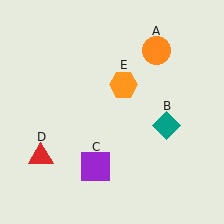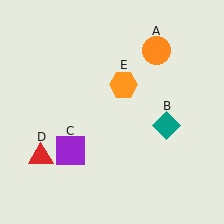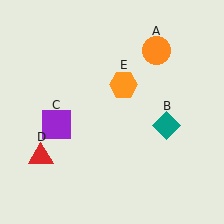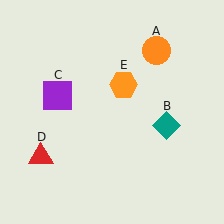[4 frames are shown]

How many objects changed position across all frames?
1 object changed position: purple square (object C).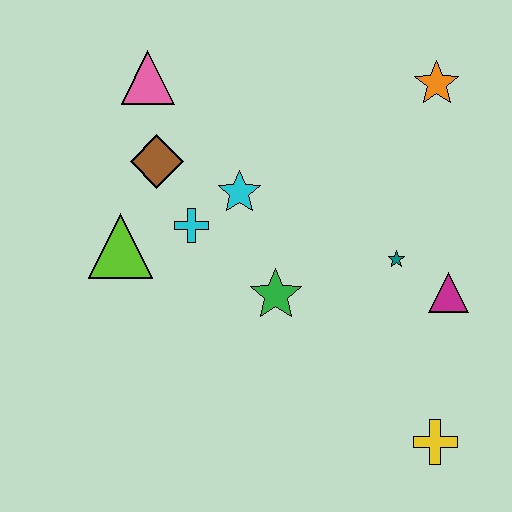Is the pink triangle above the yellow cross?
Yes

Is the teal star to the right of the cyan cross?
Yes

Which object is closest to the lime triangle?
The cyan cross is closest to the lime triangle.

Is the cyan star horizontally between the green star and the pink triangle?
Yes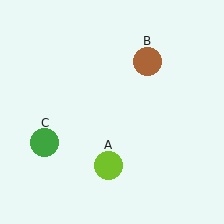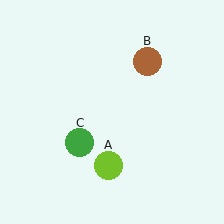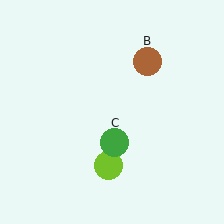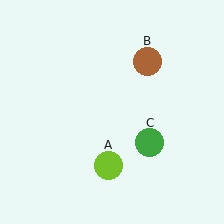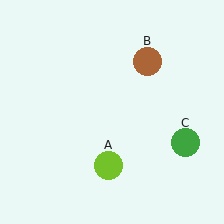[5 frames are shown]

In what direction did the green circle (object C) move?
The green circle (object C) moved right.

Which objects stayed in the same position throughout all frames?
Lime circle (object A) and brown circle (object B) remained stationary.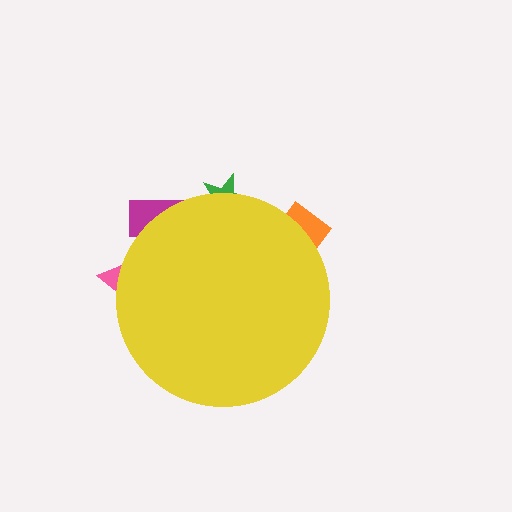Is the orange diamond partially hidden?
Yes, the orange diamond is partially hidden behind the yellow circle.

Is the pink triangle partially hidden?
Yes, the pink triangle is partially hidden behind the yellow circle.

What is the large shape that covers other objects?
A yellow circle.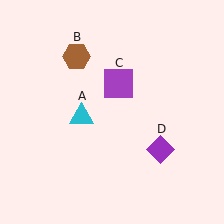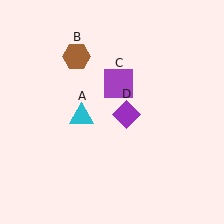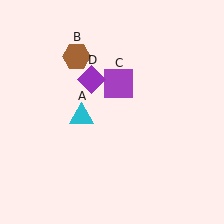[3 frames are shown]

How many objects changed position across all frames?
1 object changed position: purple diamond (object D).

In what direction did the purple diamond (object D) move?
The purple diamond (object D) moved up and to the left.